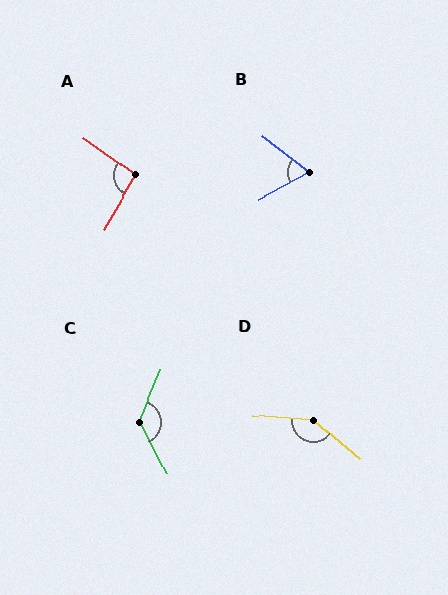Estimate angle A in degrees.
Approximately 95 degrees.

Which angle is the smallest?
B, at approximately 66 degrees.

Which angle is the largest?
D, at approximately 145 degrees.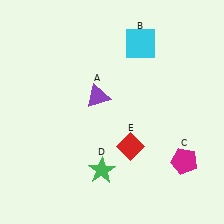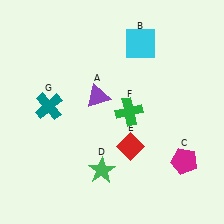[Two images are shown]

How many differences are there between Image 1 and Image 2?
There are 2 differences between the two images.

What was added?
A green cross (F), a teal cross (G) were added in Image 2.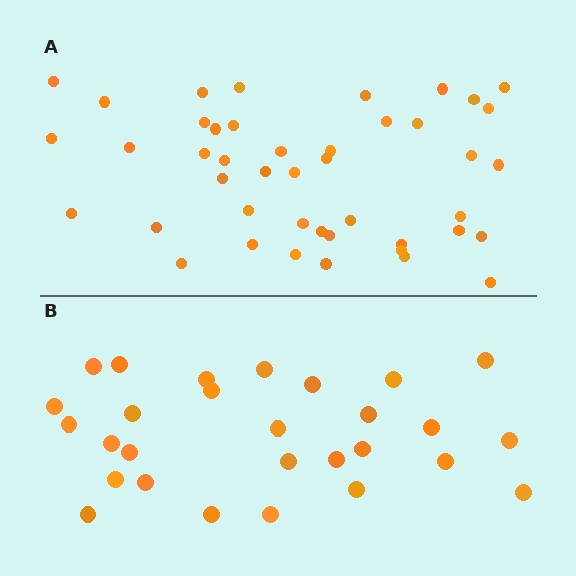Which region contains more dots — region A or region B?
Region A (the top region) has more dots.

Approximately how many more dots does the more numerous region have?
Region A has approximately 15 more dots than region B.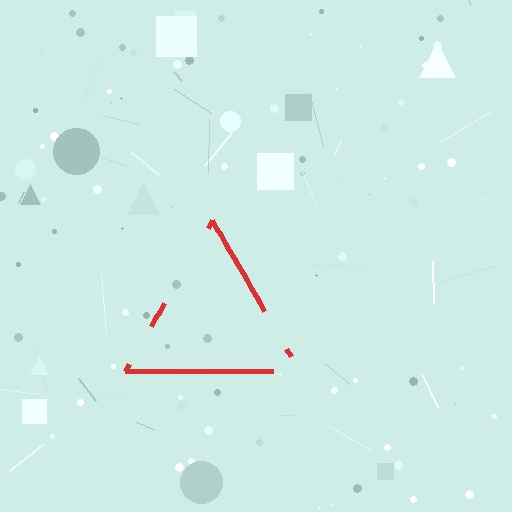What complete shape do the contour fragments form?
The contour fragments form a triangle.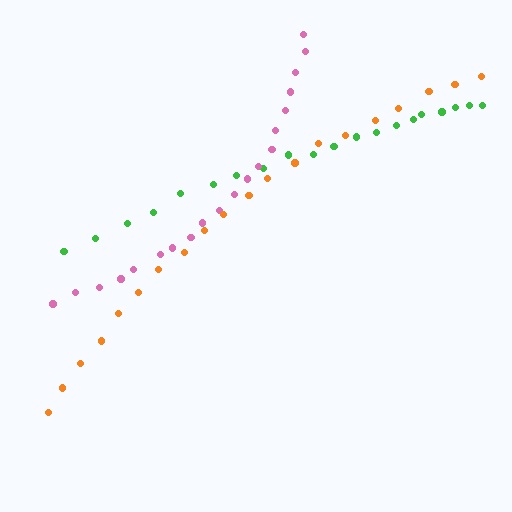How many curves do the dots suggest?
There are 3 distinct paths.